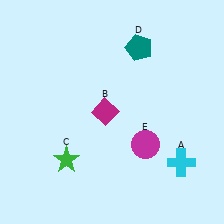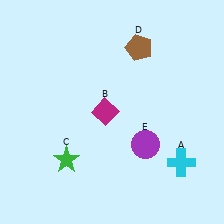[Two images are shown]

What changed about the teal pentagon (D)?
In Image 1, D is teal. In Image 2, it changed to brown.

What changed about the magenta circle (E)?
In Image 1, E is magenta. In Image 2, it changed to purple.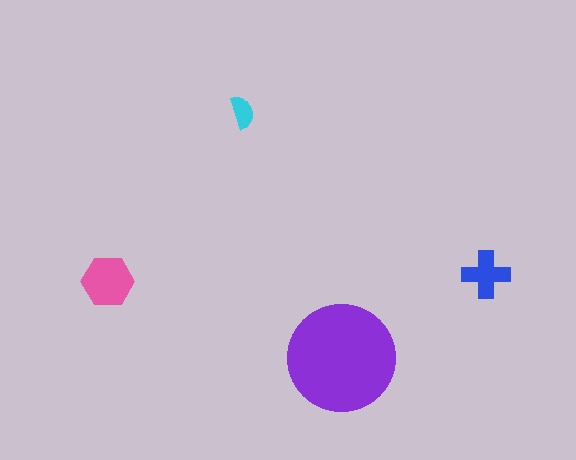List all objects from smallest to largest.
The cyan semicircle, the blue cross, the pink hexagon, the purple circle.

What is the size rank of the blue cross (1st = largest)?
3rd.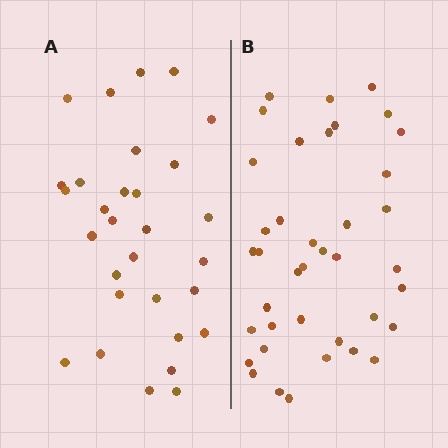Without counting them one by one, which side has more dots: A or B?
Region B (the right region) has more dots.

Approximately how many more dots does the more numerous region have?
Region B has roughly 8 or so more dots than region A.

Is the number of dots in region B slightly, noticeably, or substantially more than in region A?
Region B has noticeably more, but not dramatically so. The ratio is roughly 1.3 to 1.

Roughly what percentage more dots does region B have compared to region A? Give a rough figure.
About 30% more.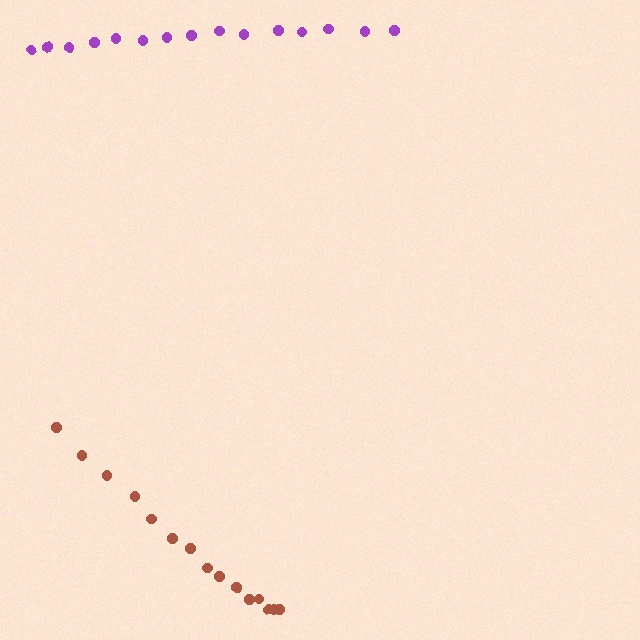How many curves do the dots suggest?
There are 2 distinct paths.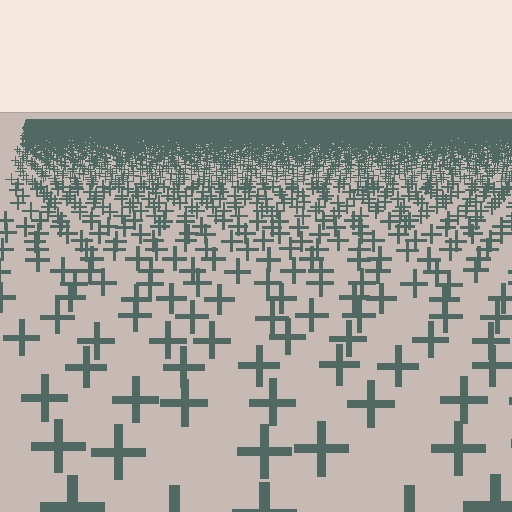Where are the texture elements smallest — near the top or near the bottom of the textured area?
Near the top.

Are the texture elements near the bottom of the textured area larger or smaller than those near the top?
Larger. Near the bottom, elements are closer to the viewer and appear at a bigger on-screen size.